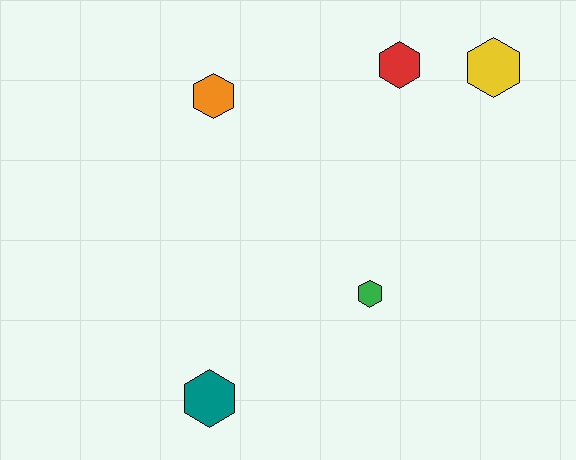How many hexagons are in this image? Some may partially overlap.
There are 5 hexagons.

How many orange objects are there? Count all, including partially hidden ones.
There is 1 orange object.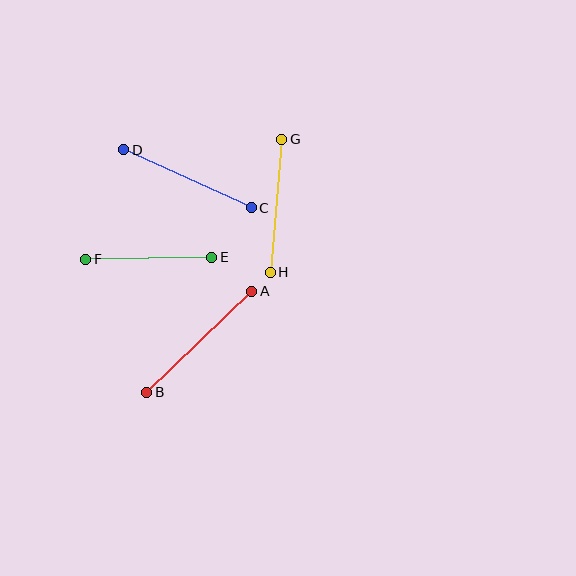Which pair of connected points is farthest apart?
Points A and B are farthest apart.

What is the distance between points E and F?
The distance is approximately 126 pixels.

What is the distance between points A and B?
The distance is approximately 146 pixels.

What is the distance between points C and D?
The distance is approximately 140 pixels.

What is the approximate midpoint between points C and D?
The midpoint is at approximately (187, 179) pixels.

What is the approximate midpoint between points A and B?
The midpoint is at approximately (199, 342) pixels.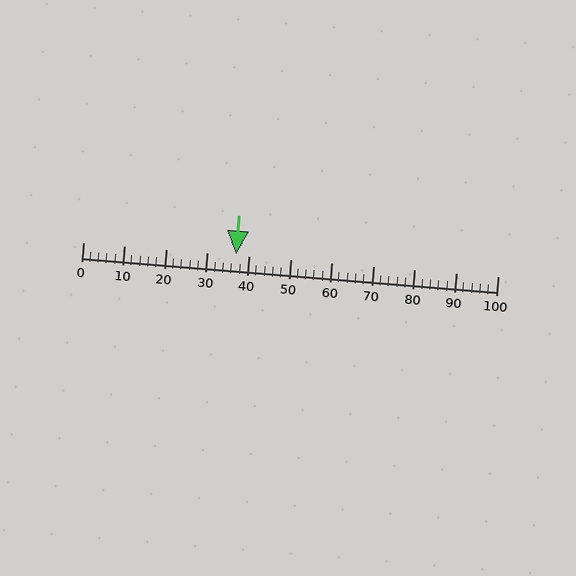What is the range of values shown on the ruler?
The ruler shows values from 0 to 100.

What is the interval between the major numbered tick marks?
The major tick marks are spaced 10 units apart.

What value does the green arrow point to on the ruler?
The green arrow points to approximately 37.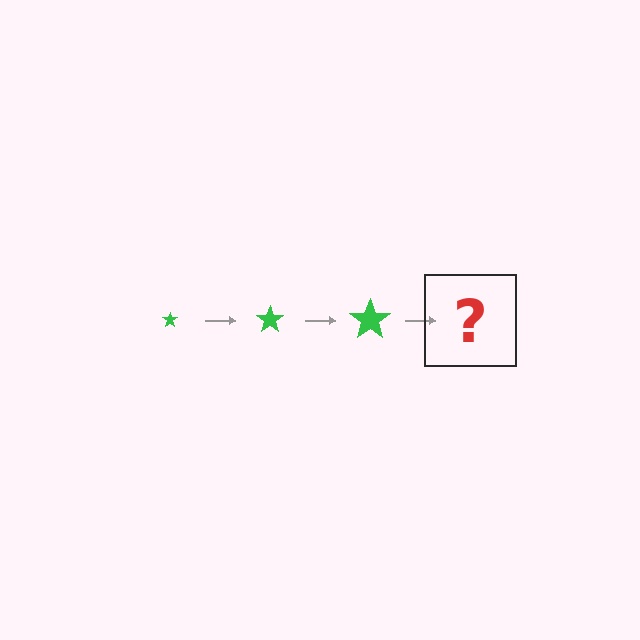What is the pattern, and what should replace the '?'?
The pattern is that the star gets progressively larger each step. The '?' should be a green star, larger than the previous one.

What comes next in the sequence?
The next element should be a green star, larger than the previous one.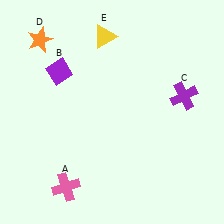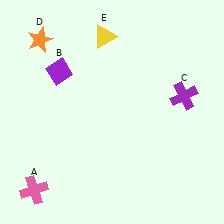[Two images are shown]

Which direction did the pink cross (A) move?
The pink cross (A) moved left.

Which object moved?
The pink cross (A) moved left.